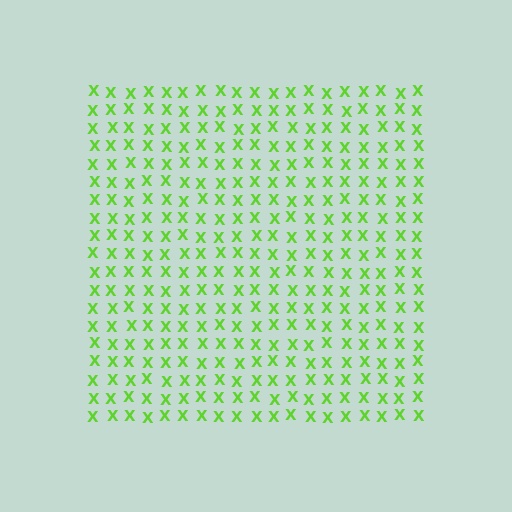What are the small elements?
The small elements are letter X's.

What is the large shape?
The large shape is a square.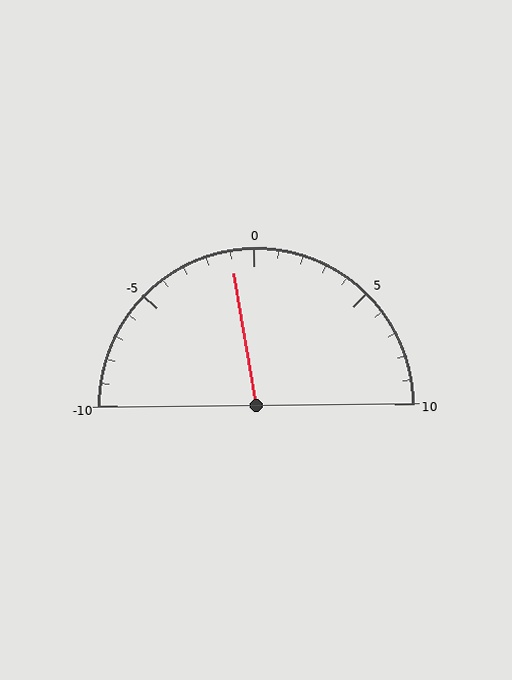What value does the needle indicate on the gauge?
The needle indicates approximately -1.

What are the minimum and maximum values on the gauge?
The gauge ranges from -10 to 10.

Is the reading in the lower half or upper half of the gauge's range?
The reading is in the lower half of the range (-10 to 10).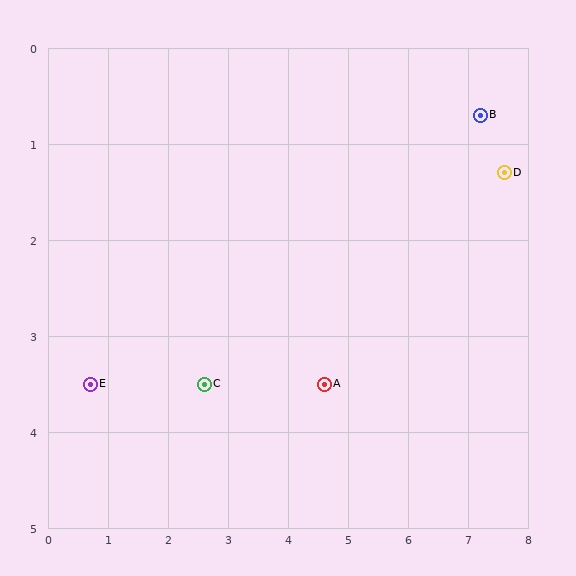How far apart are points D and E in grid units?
Points D and E are about 7.2 grid units apart.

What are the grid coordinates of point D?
Point D is at approximately (7.6, 1.3).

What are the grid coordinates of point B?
Point B is at approximately (7.2, 0.7).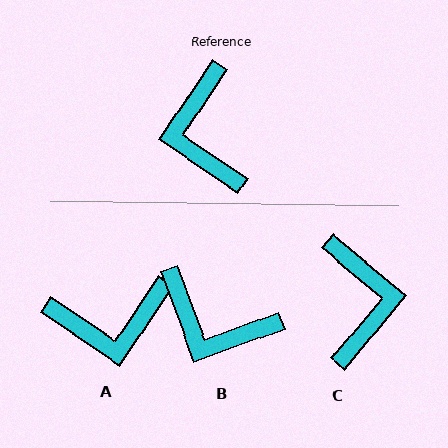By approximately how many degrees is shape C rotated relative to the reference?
Approximately 174 degrees counter-clockwise.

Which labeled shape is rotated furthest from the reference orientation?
C, about 174 degrees away.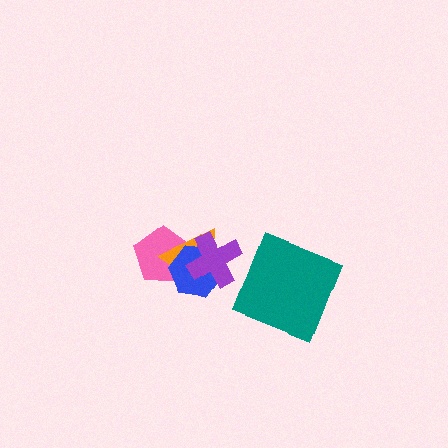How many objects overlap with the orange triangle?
3 objects overlap with the orange triangle.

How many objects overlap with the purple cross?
3 objects overlap with the purple cross.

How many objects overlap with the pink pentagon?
3 objects overlap with the pink pentagon.